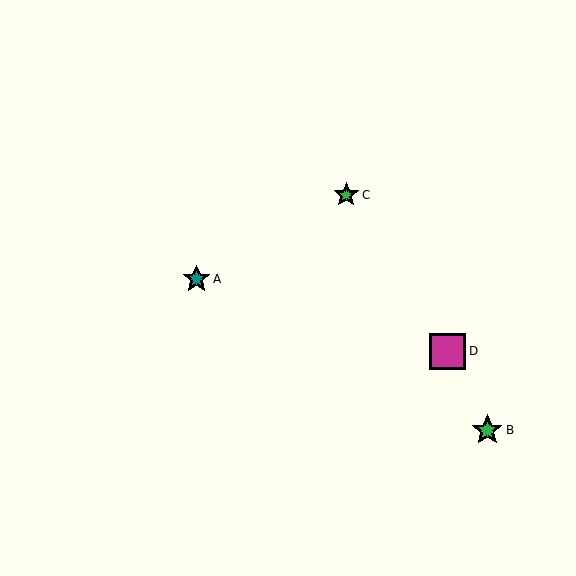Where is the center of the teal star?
The center of the teal star is at (196, 279).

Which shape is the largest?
The magenta square (labeled D) is the largest.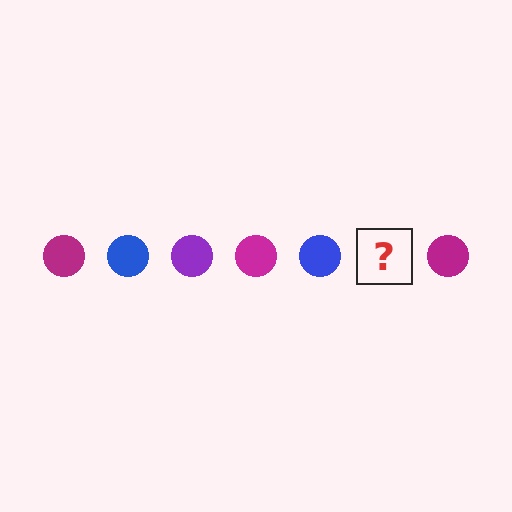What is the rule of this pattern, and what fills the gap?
The rule is that the pattern cycles through magenta, blue, purple circles. The gap should be filled with a purple circle.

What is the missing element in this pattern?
The missing element is a purple circle.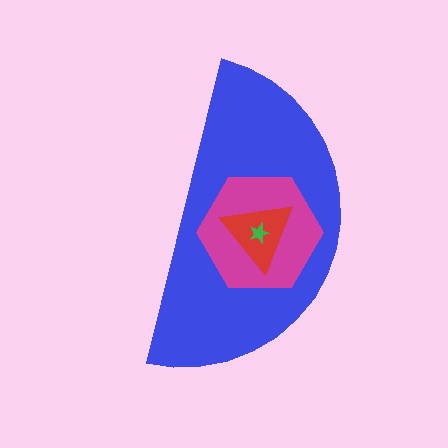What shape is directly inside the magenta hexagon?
The red triangle.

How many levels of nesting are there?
4.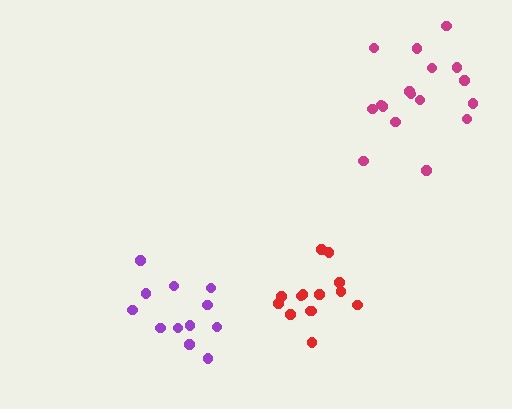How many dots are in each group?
Group 1: 12 dots, Group 2: 17 dots, Group 3: 14 dots (43 total).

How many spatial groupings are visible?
There are 3 spatial groupings.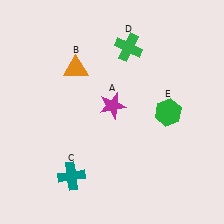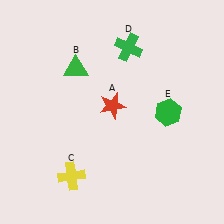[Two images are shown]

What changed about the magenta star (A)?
In Image 1, A is magenta. In Image 2, it changed to red.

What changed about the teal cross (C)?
In Image 1, C is teal. In Image 2, it changed to yellow.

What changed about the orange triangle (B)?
In Image 1, B is orange. In Image 2, it changed to green.